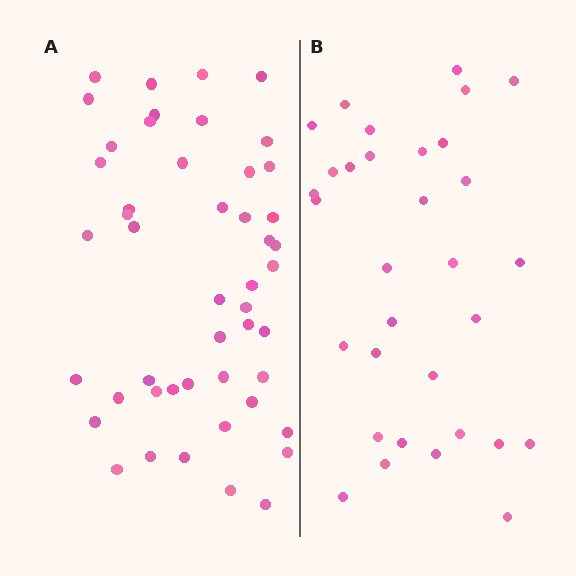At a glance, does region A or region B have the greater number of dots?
Region A (the left region) has more dots.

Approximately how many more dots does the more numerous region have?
Region A has approximately 15 more dots than region B.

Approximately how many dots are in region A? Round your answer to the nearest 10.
About 50 dots. (The exact count is 48, which rounds to 50.)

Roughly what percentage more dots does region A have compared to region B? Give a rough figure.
About 50% more.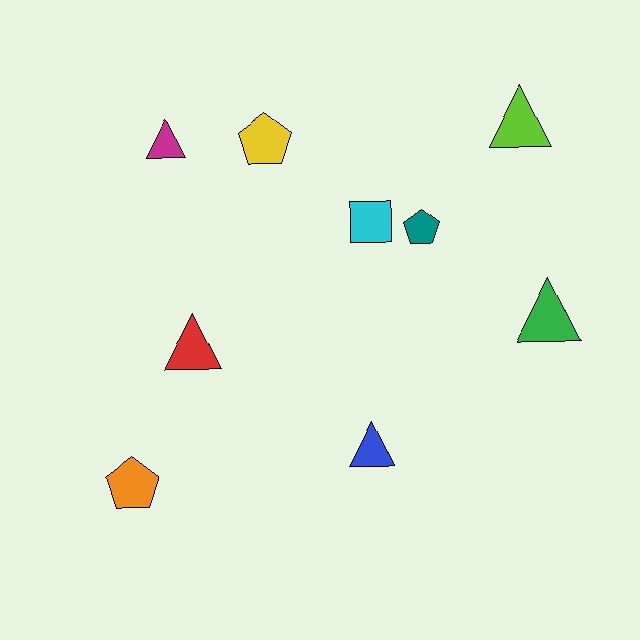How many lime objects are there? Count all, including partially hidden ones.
There is 1 lime object.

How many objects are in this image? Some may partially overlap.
There are 9 objects.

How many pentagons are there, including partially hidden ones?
There are 3 pentagons.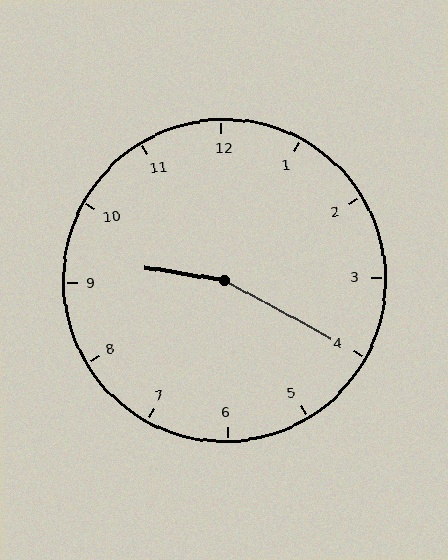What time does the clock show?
9:20.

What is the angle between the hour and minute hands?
Approximately 160 degrees.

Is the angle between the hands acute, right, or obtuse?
It is obtuse.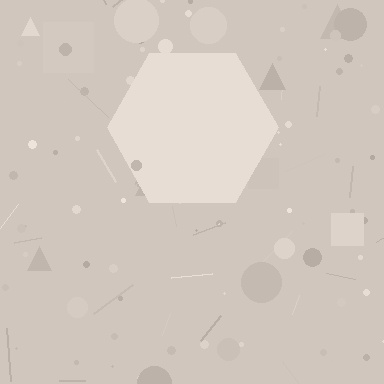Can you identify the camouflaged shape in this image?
The camouflaged shape is a hexagon.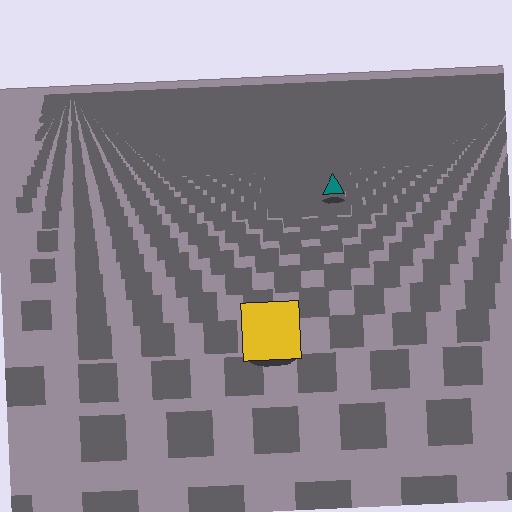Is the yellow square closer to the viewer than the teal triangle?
Yes. The yellow square is closer — you can tell from the texture gradient: the ground texture is coarser near it.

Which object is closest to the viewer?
The yellow square is closest. The texture marks near it are larger and more spread out.